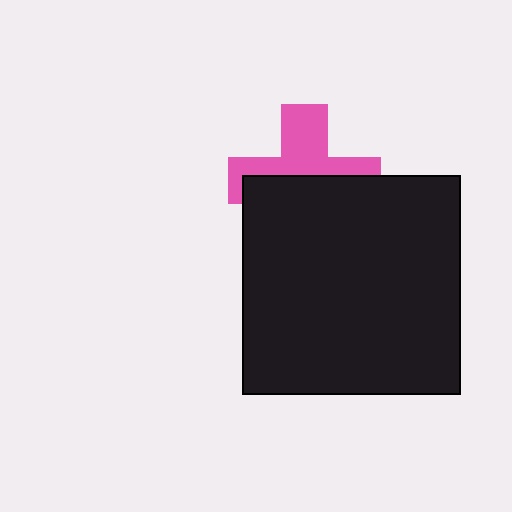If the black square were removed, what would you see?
You would see the complete pink cross.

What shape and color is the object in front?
The object in front is a black square.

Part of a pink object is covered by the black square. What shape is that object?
It is a cross.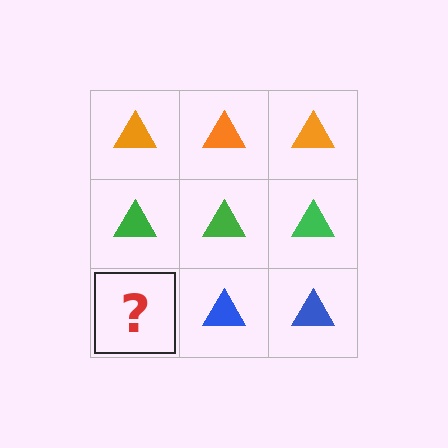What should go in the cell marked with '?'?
The missing cell should contain a blue triangle.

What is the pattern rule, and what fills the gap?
The rule is that each row has a consistent color. The gap should be filled with a blue triangle.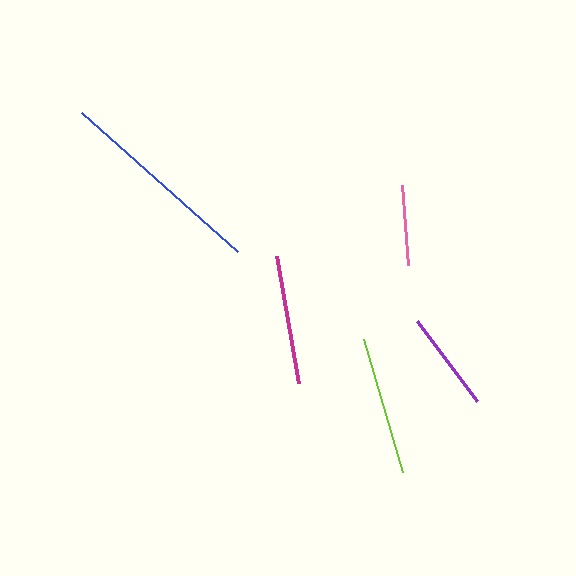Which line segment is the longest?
The blue line is the longest at approximately 209 pixels.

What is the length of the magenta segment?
The magenta segment is approximately 129 pixels long.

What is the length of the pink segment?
The pink segment is approximately 81 pixels long.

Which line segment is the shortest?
The pink line is the shortest at approximately 81 pixels.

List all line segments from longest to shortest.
From longest to shortest: blue, lime, magenta, purple, pink.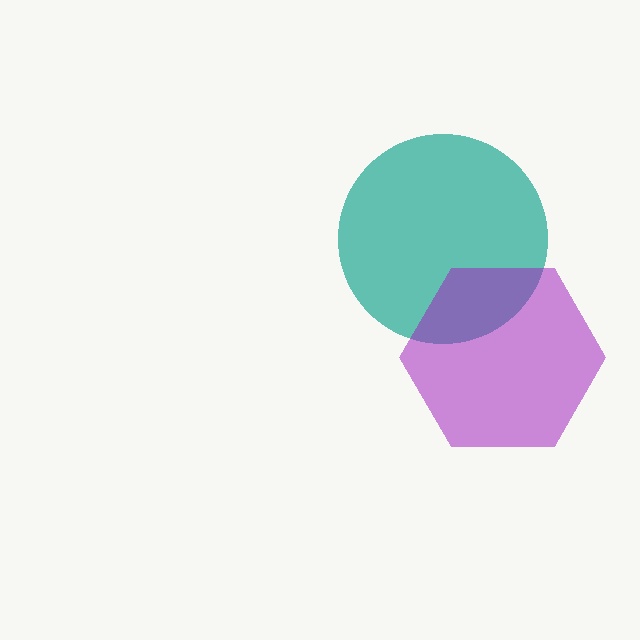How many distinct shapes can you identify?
There are 2 distinct shapes: a teal circle, a purple hexagon.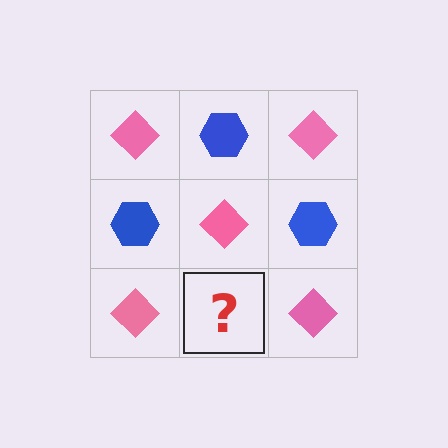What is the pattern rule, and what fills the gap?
The rule is that it alternates pink diamond and blue hexagon in a checkerboard pattern. The gap should be filled with a blue hexagon.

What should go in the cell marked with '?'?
The missing cell should contain a blue hexagon.